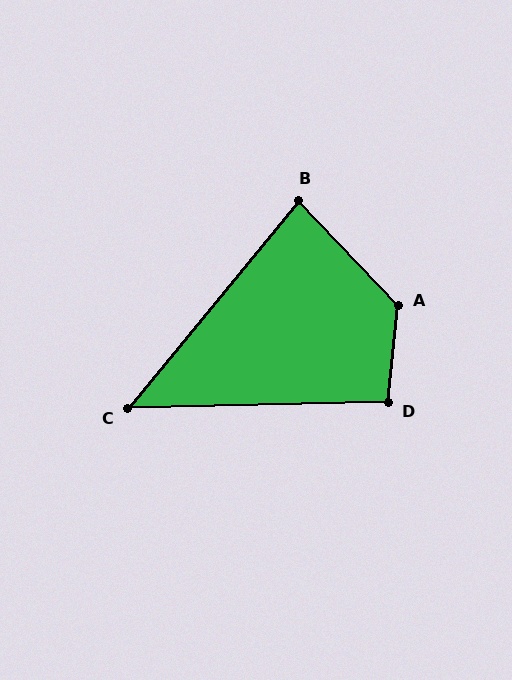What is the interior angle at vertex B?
Approximately 83 degrees (acute).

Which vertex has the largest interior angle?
A, at approximately 131 degrees.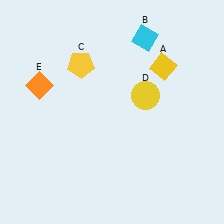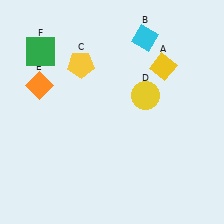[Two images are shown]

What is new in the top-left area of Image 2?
A green square (F) was added in the top-left area of Image 2.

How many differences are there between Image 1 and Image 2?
There is 1 difference between the two images.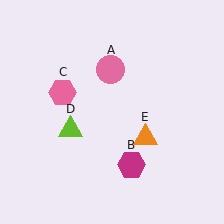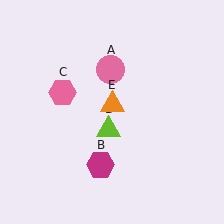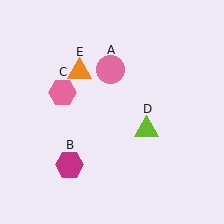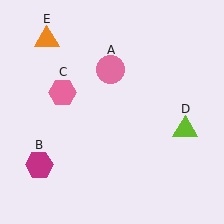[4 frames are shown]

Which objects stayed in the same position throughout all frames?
Pink circle (object A) and pink hexagon (object C) remained stationary.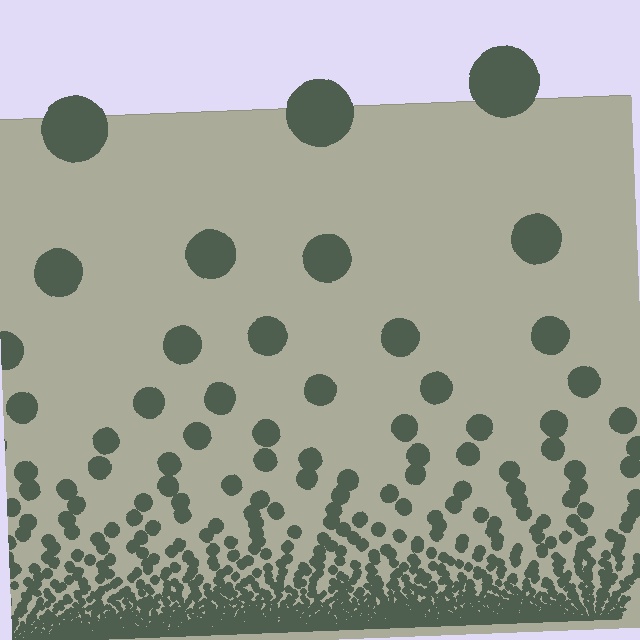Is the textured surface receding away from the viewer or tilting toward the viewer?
The surface appears to tilt toward the viewer. Texture elements get larger and sparser toward the top.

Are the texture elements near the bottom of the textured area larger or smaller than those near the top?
Smaller. The gradient is inverted — elements near the bottom are smaller and denser.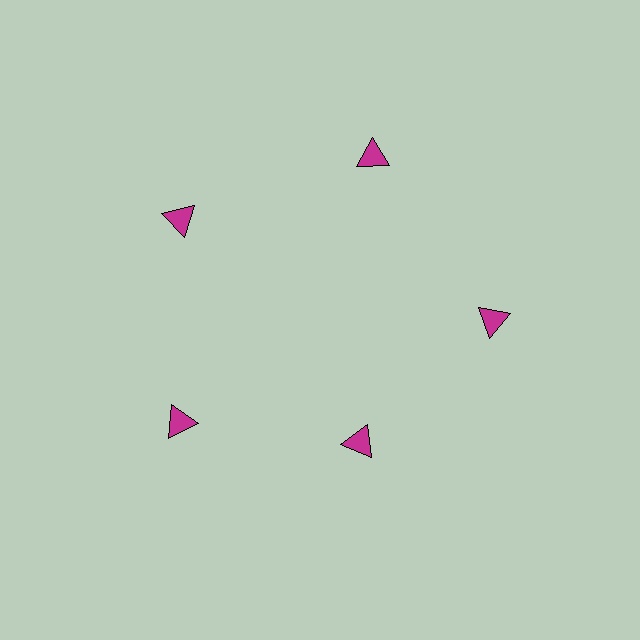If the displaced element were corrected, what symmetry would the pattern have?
It would have 5-fold rotational symmetry — the pattern would map onto itself every 72 degrees.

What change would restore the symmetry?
The symmetry would be restored by moving it outward, back onto the ring so that all 5 triangles sit at equal angles and equal distance from the center.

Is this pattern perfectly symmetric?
No. The 5 magenta triangles are arranged in a ring, but one element near the 5 o'clock position is pulled inward toward the center, breaking the 5-fold rotational symmetry.